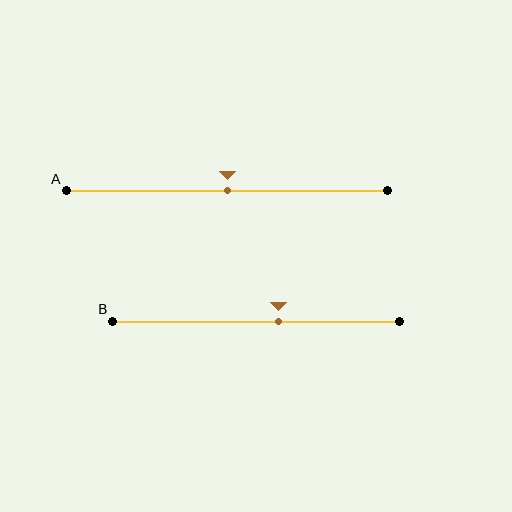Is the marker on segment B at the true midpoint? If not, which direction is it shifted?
No, the marker on segment B is shifted to the right by about 8% of the segment length.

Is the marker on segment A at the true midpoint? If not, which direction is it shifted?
Yes, the marker on segment A is at the true midpoint.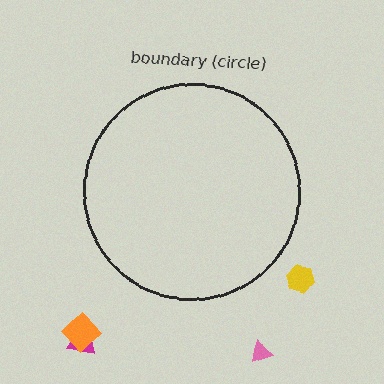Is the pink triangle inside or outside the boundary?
Outside.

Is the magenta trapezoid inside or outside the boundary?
Outside.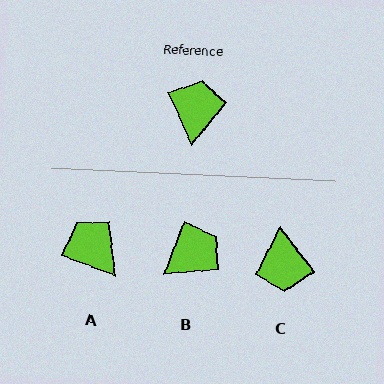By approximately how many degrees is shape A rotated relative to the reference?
Approximately 46 degrees counter-clockwise.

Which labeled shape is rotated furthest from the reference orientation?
C, about 167 degrees away.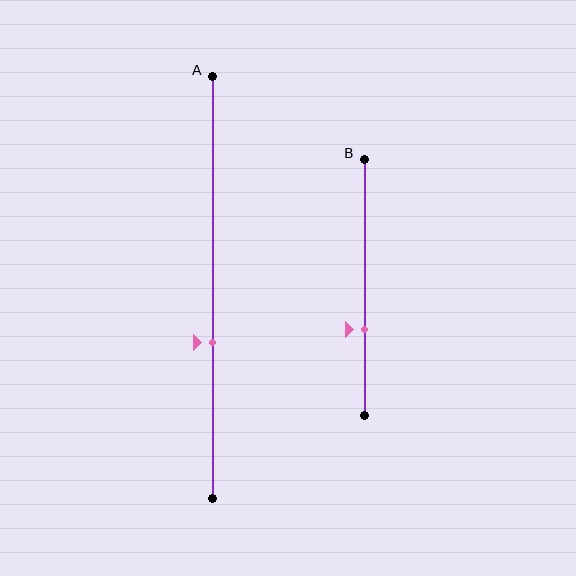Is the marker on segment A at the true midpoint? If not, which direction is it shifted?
No, the marker on segment A is shifted downward by about 13% of the segment length.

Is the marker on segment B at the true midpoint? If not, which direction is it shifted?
No, the marker on segment B is shifted downward by about 16% of the segment length.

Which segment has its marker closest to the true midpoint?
Segment A has its marker closest to the true midpoint.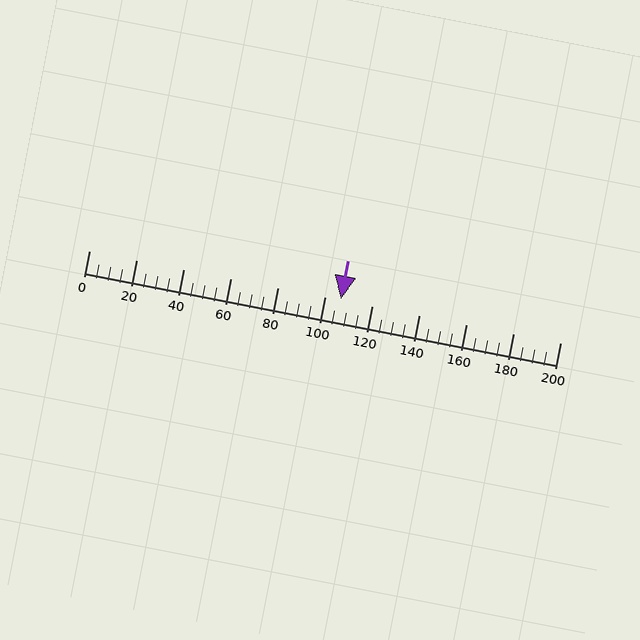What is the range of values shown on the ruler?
The ruler shows values from 0 to 200.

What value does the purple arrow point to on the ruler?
The purple arrow points to approximately 107.